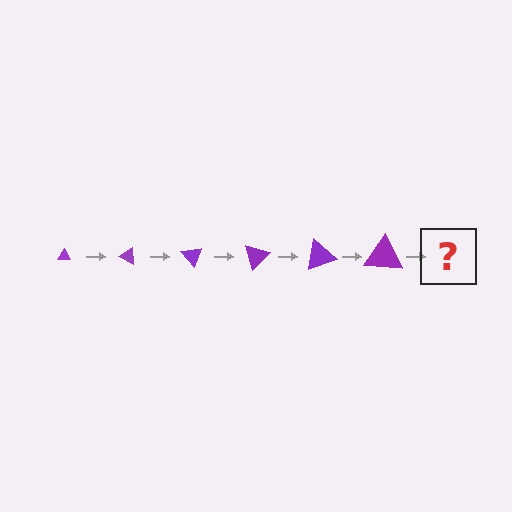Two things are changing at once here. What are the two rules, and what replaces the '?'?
The two rules are that the triangle grows larger each step and it rotates 25 degrees each step. The '?' should be a triangle, larger than the previous one and rotated 150 degrees from the start.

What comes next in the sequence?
The next element should be a triangle, larger than the previous one and rotated 150 degrees from the start.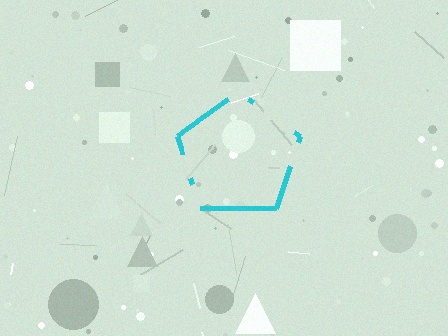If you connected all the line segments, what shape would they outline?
They would outline a pentagon.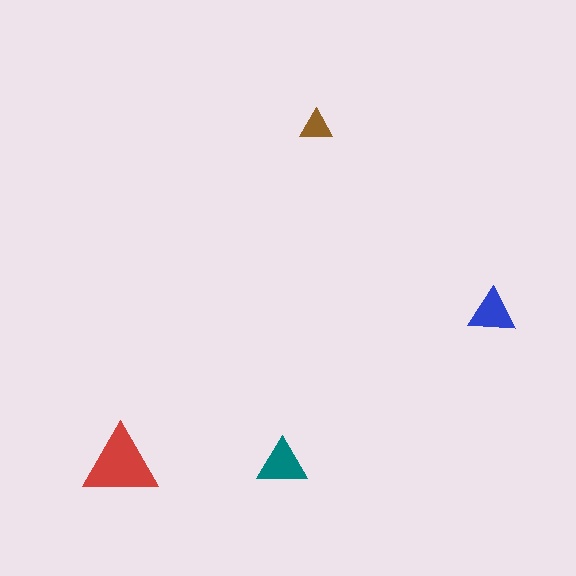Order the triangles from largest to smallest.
the red one, the teal one, the blue one, the brown one.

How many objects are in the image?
There are 4 objects in the image.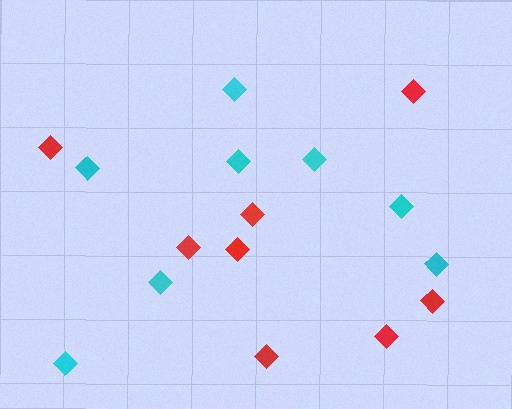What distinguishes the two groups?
There are 2 groups: one group of red diamonds (8) and one group of cyan diamonds (8).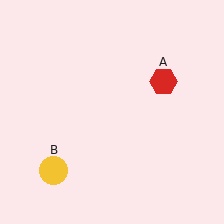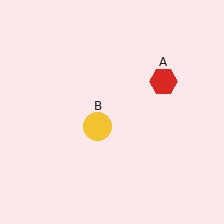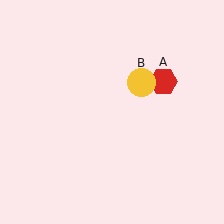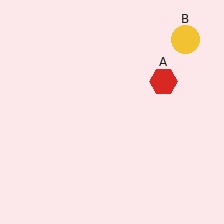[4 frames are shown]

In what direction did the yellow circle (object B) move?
The yellow circle (object B) moved up and to the right.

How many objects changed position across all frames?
1 object changed position: yellow circle (object B).